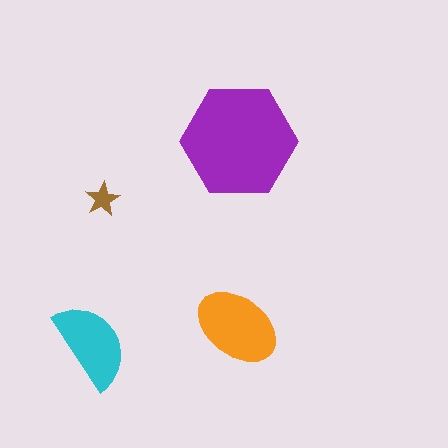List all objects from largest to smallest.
The purple hexagon, the orange ellipse, the cyan semicircle, the brown star.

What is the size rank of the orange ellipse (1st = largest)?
2nd.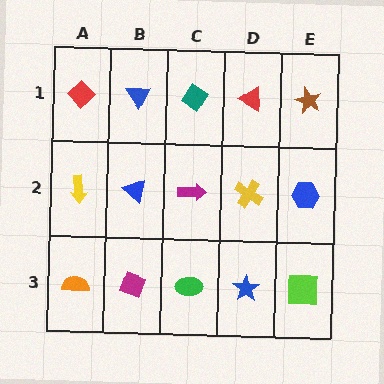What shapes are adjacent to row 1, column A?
A yellow arrow (row 2, column A), a blue triangle (row 1, column B).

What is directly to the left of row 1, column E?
A red triangle.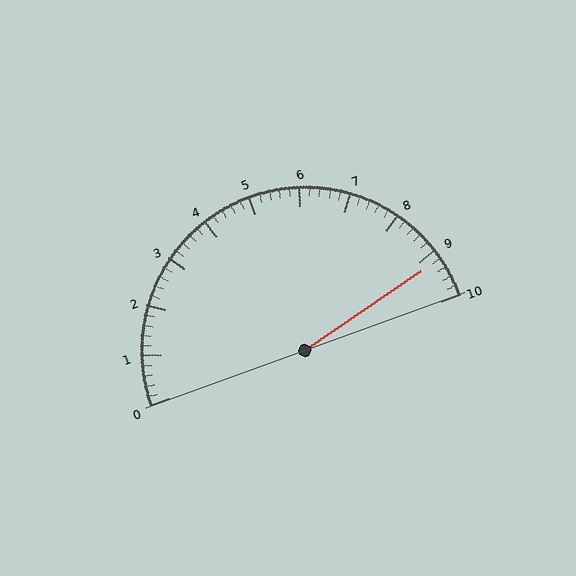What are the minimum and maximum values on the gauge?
The gauge ranges from 0 to 10.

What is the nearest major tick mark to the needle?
The nearest major tick mark is 9.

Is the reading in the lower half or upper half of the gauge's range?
The reading is in the upper half of the range (0 to 10).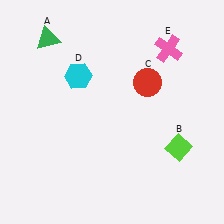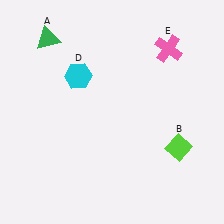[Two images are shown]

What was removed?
The red circle (C) was removed in Image 2.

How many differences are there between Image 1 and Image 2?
There is 1 difference between the two images.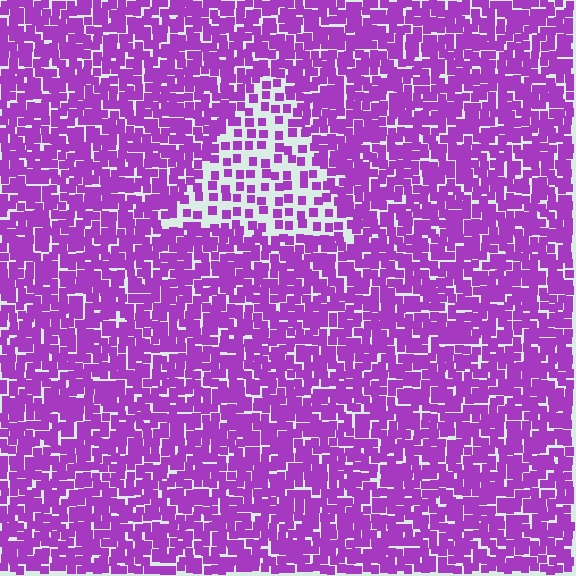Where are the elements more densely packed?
The elements are more densely packed outside the triangle boundary.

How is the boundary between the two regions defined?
The boundary is defined by a change in element density (approximately 2.3x ratio). All elements are the same color, size, and shape.